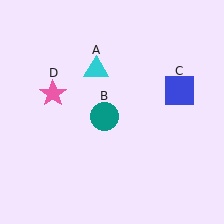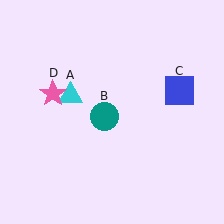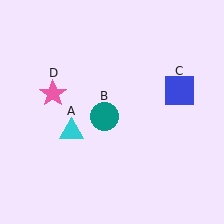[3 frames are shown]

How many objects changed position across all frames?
1 object changed position: cyan triangle (object A).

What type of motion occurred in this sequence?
The cyan triangle (object A) rotated counterclockwise around the center of the scene.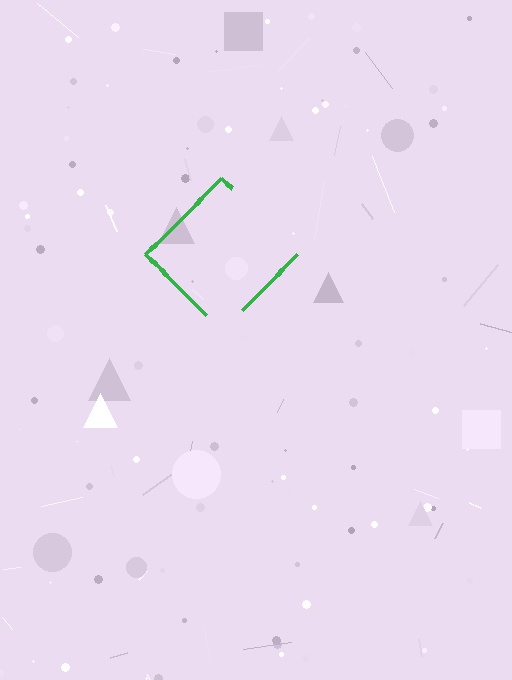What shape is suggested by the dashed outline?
The dashed outline suggests a diamond.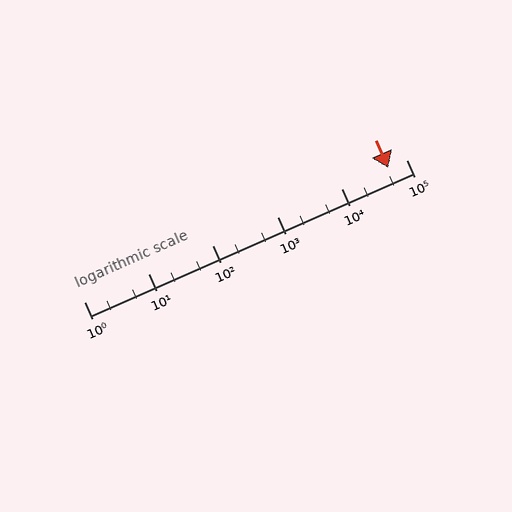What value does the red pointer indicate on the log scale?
The pointer indicates approximately 53000.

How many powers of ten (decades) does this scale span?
The scale spans 5 decades, from 1 to 100000.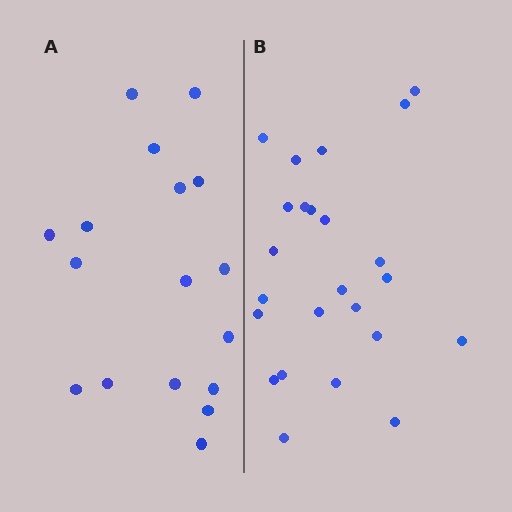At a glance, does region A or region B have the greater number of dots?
Region B (the right region) has more dots.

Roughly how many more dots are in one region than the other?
Region B has roughly 8 or so more dots than region A.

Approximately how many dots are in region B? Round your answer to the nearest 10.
About 20 dots. (The exact count is 24, which rounds to 20.)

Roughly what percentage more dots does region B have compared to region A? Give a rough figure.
About 40% more.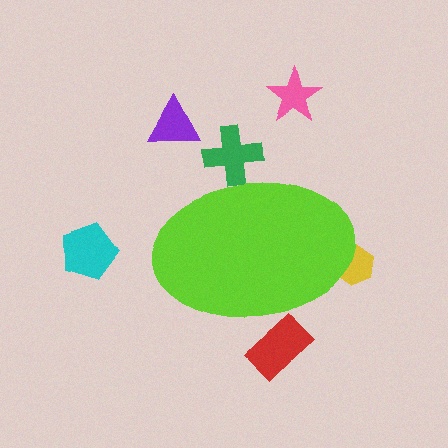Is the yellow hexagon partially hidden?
Yes, the yellow hexagon is partially hidden behind the lime ellipse.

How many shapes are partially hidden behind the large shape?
3 shapes are partially hidden.